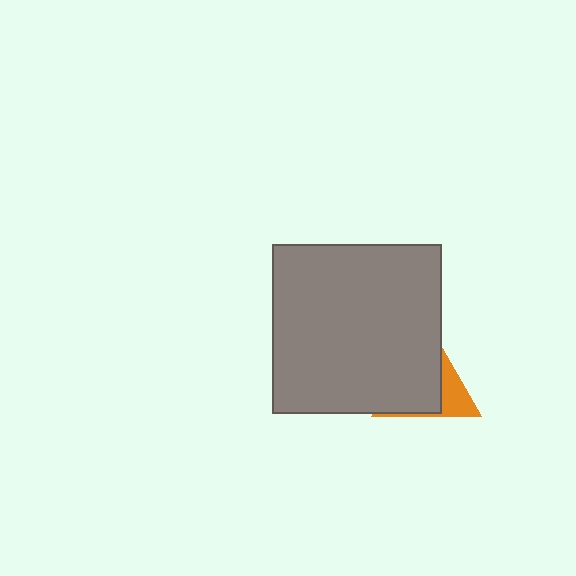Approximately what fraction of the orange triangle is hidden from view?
Roughly 68% of the orange triangle is hidden behind the gray square.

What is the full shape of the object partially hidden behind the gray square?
The partially hidden object is an orange triangle.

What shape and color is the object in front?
The object in front is a gray square.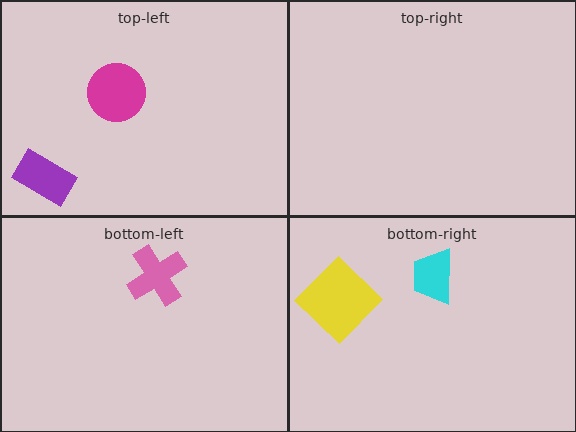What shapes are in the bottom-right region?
The cyan trapezoid, the yellow diamond.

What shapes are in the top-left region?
The purple rectangle, the magenta circle.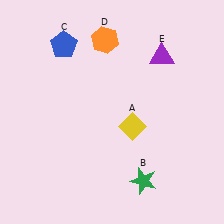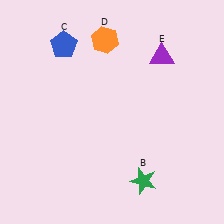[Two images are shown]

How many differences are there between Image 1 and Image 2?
There is 1 difference between the two images.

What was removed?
The yellow diamond (A) was removed in Image 2.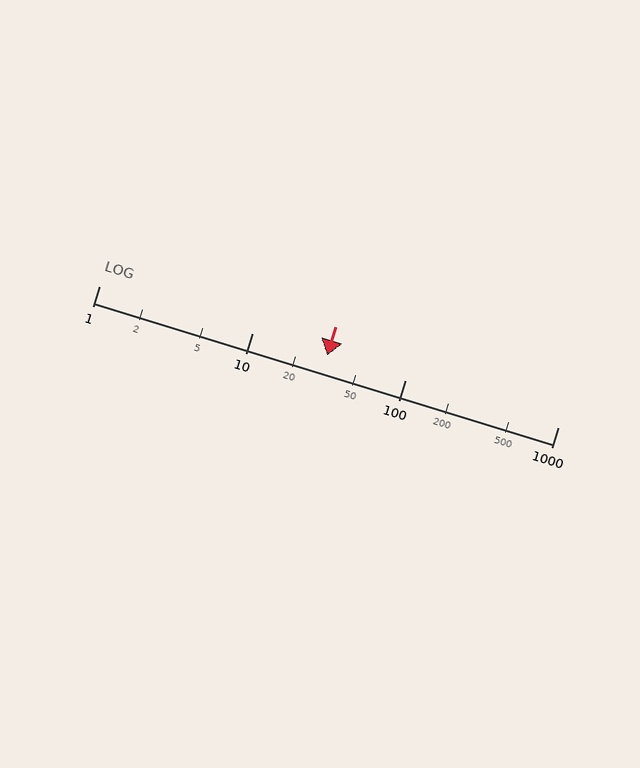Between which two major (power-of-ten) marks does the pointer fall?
The pointer is between 10 and 100.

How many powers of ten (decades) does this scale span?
The scale spans 3 decades, from 1 to 1000.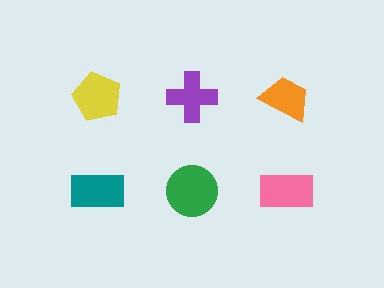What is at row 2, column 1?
A teal rectangle.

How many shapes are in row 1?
3 shapes.